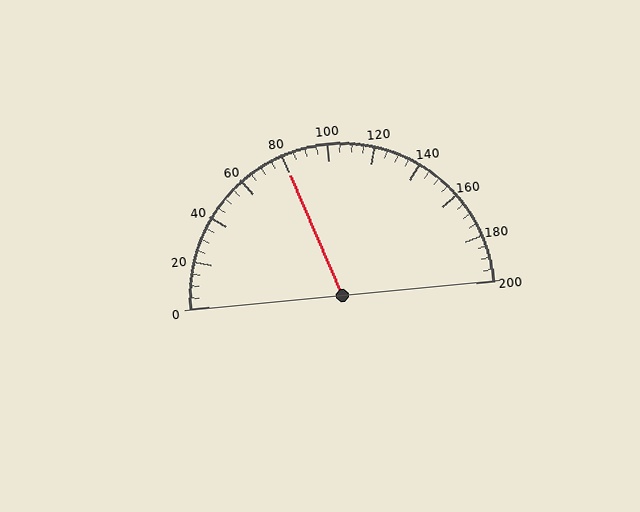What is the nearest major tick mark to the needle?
The nearest major tick mark is 80.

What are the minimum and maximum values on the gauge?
The gauge ranges from 0 to 200.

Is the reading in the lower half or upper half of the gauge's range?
The reading is in the lower half of the range (0 to 200).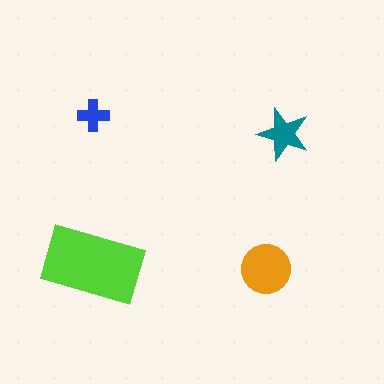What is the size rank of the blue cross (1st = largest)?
4th.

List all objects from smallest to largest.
The blue cross, the teal star, the orange circle, the lime rectangle.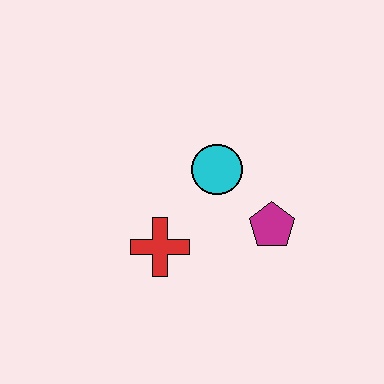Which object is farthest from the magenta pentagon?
The red cross is farthest from the magenta pentagon.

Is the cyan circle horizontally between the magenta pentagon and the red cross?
Yes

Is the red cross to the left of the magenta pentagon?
Yes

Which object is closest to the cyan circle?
The magenta pentagon is closest to the cyan circle.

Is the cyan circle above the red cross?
Yes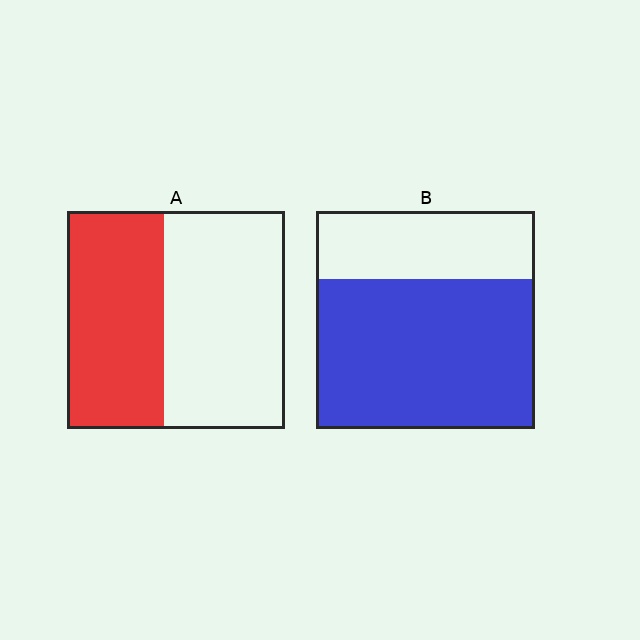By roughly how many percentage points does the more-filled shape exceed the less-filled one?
By roughly 25 percentage points (B over A).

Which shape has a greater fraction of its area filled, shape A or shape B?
Shape B.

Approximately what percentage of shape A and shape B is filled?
A is approximately 45% and B is approximately 70%.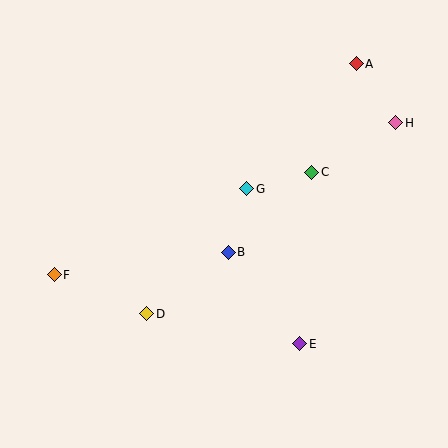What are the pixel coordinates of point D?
Point D is at (147, 314).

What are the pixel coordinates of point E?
Point E is at (300, 344).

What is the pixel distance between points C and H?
The distance between C and H is 97 pixels.